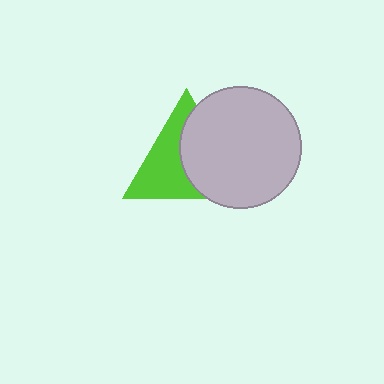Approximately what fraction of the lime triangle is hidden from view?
Roughly 49% of the lime triangle is hidden behind the light gray circle.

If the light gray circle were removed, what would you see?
You would see the complete lime triangle.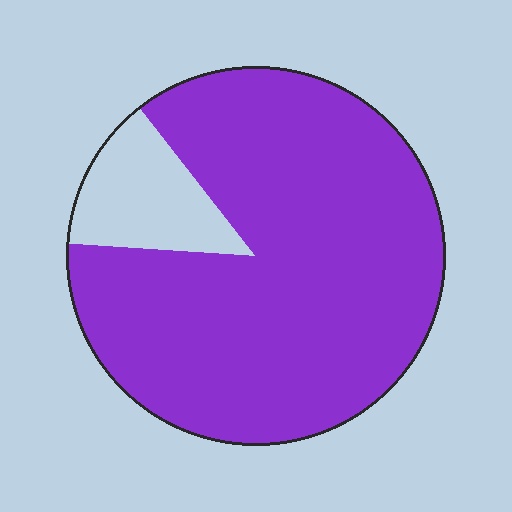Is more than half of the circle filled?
Yes.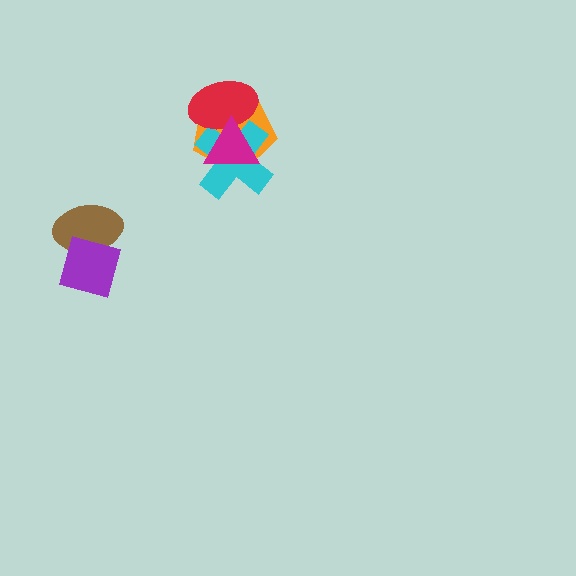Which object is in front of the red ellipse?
The magenta triangle is in front of the red ellipse.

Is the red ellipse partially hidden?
Yes, it is partially covered by another shape.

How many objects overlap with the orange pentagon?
3 objects overlap with the orange pentagon.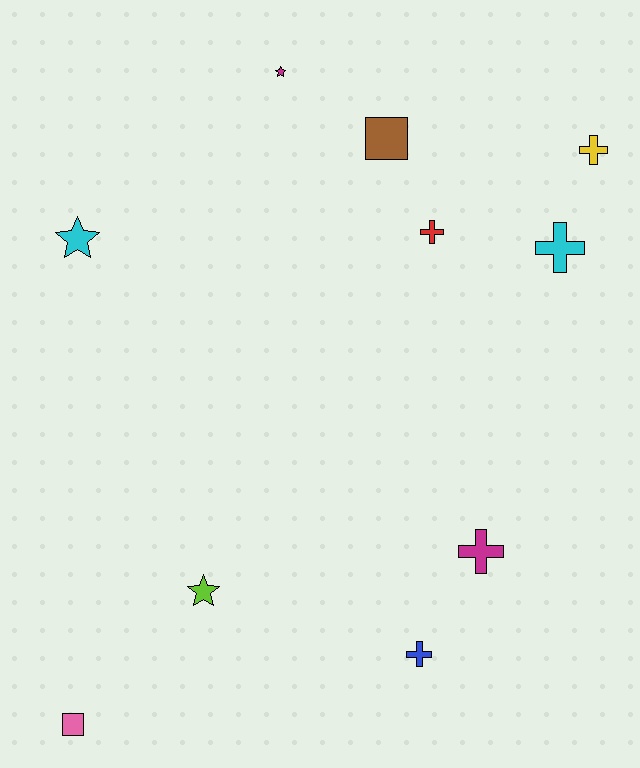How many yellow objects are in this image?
There is 1 yellow object.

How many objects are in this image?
There are 10 objects.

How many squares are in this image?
There are 2 squares.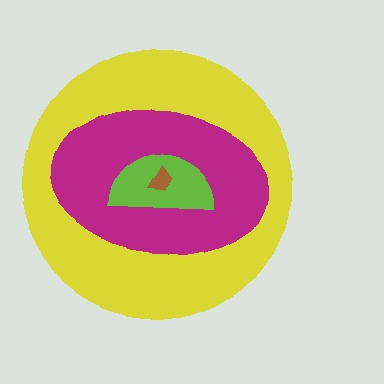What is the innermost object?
The brown trapezoid.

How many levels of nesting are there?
4.